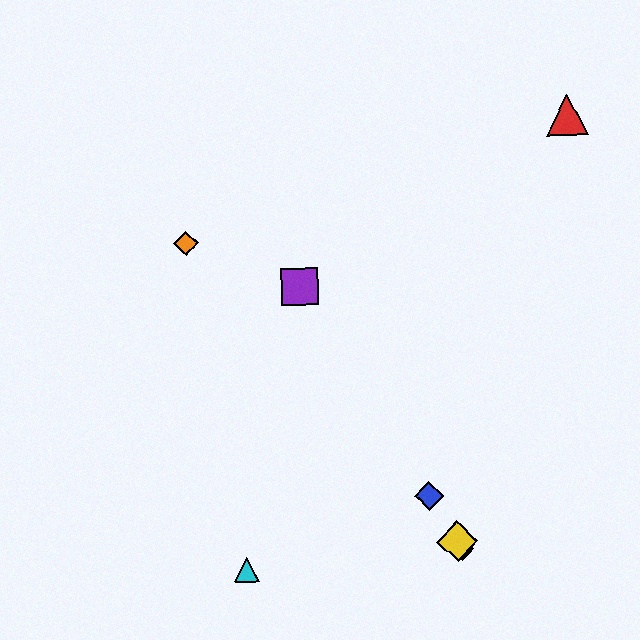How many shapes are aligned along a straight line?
4 shapes (the blue diamond, the green diamond, the yellow diamond, the purple square) are aligned along a straight line.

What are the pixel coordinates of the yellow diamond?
The yellow diamond is at (457, 541).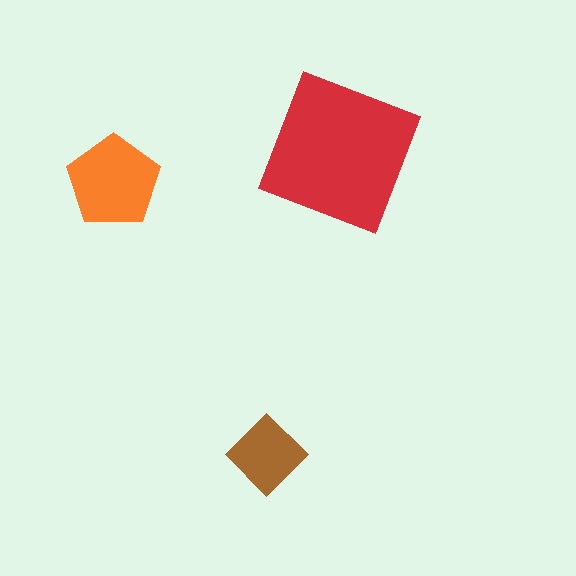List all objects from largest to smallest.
The red square, the orange pentagon, the brown diamond.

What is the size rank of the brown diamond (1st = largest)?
3rd.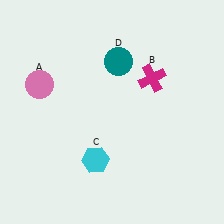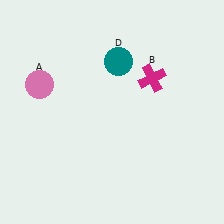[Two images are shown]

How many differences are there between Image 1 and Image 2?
There is 1 difference between the two images.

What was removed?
The cyan hexagon (C) was removed in Image 2.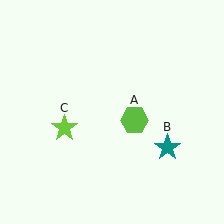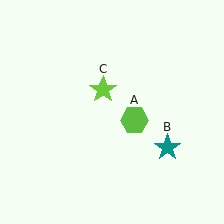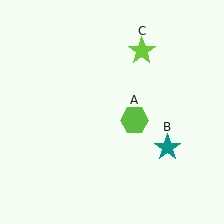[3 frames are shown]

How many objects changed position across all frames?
1 object changed position: lime star (object C).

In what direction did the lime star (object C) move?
The lime star (object C) moved up and to the right.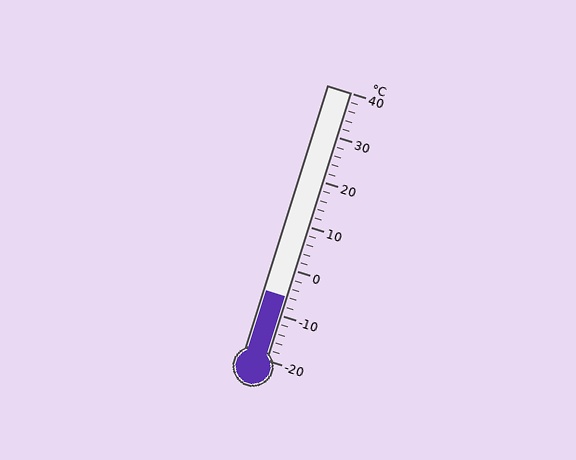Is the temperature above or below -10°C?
The temperature is above -10°C.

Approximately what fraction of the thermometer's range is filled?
The thermometer is filled to approximately 25% of its range.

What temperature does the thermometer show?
The thermometer shows approximately -6°C.